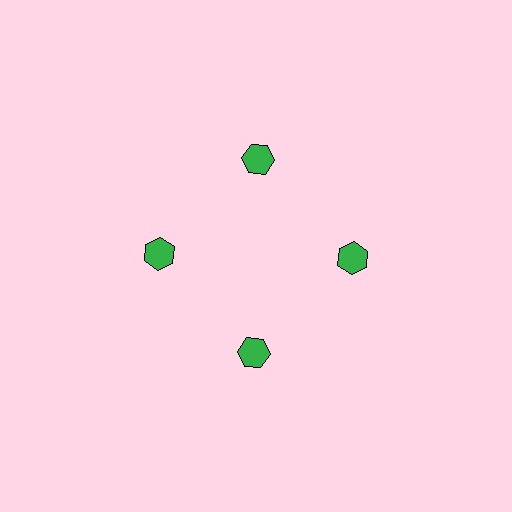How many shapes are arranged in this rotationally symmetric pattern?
There are 4 shapes, arranged in 4 groups of 1.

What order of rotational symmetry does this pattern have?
This pattern has 4-fold rotational symmetry.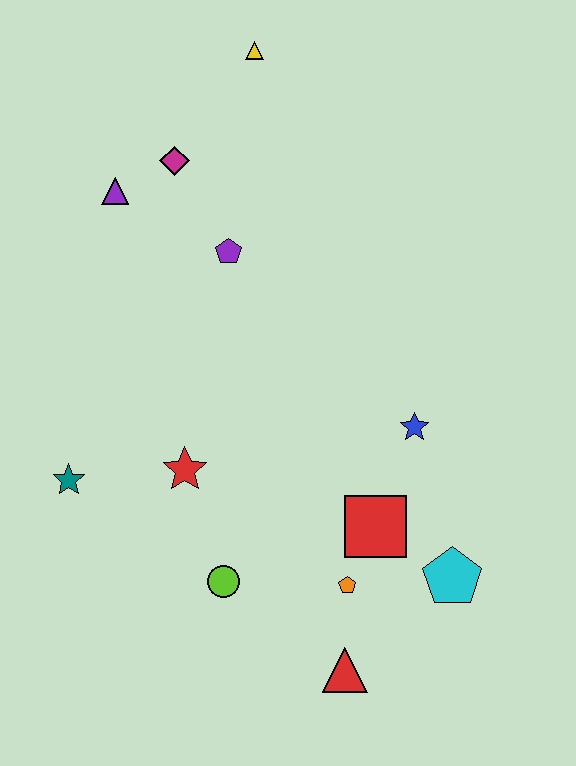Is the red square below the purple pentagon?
Yes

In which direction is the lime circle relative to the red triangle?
The lime circle is to the left of the red triangle.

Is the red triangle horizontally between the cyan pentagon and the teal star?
Yes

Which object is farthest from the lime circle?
The yellow triangle is farthest from the lime circle.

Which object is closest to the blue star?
The red square is closest to the blue star.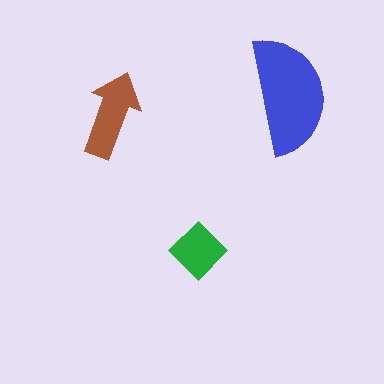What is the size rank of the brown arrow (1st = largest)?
2nd.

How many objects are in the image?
There are 3 objects in the image.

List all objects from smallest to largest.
The green diamond, the brown arrow, the blue semicircle.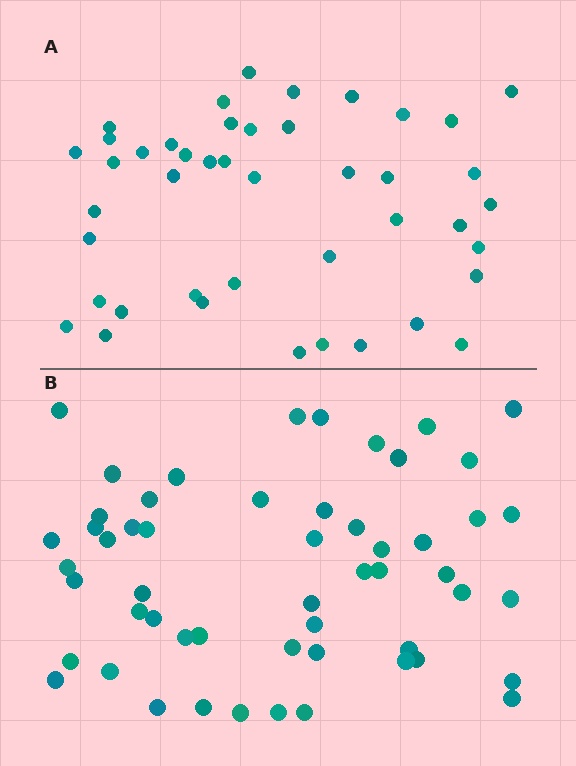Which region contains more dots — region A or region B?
Region B (the bottom region) has more dots.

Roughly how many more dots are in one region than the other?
Region B has roughly 10 or so more dots than region A.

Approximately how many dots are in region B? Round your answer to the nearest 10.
About 50 dots. (The exact count is 54, which rounds to 50.)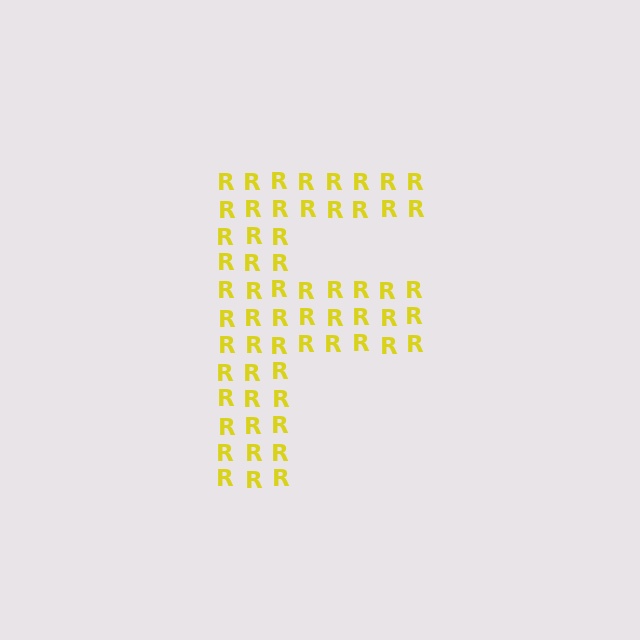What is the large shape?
The large shape is the letter F.